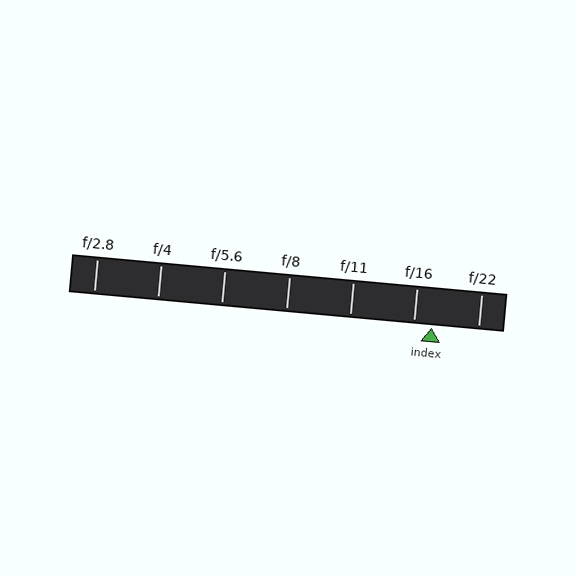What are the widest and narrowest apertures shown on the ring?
The widest aperture shown is f/2.8 and the narrowest is f/22.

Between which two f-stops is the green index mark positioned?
The index mark is between f/16 and f/22.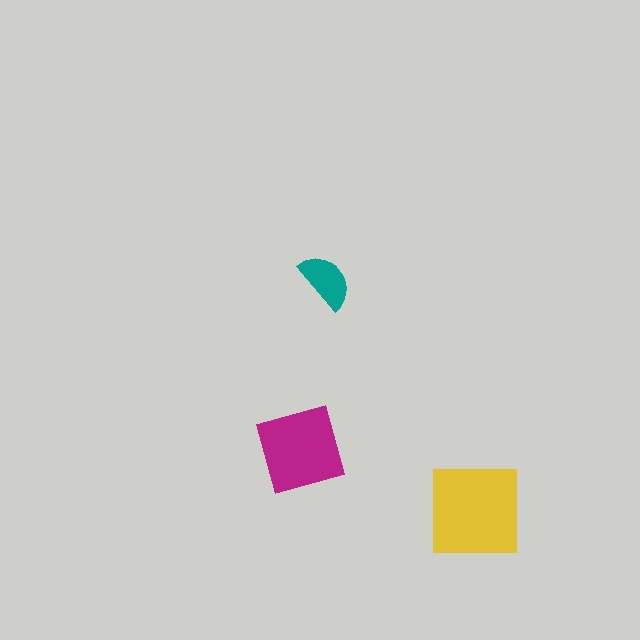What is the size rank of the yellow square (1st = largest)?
1st.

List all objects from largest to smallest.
The yellow square, the magenta diamond, the teal semicircle.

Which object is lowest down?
The yellow square is bottommost.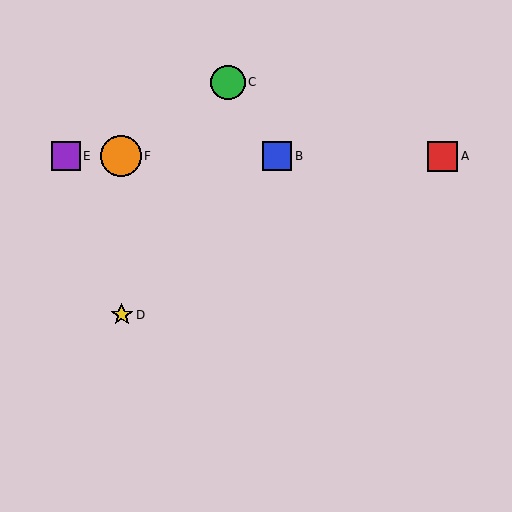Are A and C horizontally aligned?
No, A is at y≈156 and C is at y≈82.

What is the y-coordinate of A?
Object A is at y≈156.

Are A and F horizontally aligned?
Yes, both are at y≈156.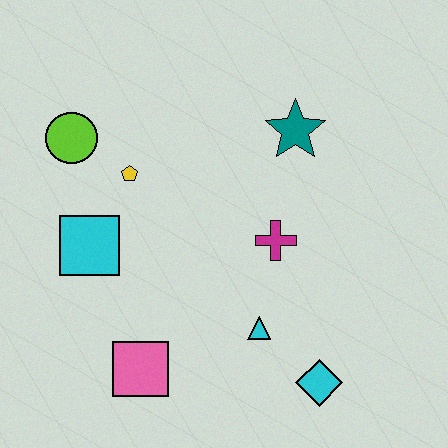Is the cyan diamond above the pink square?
No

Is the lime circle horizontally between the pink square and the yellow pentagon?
No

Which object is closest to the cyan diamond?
The cyan triangle is closest to the cyan diamond.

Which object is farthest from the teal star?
The pink square is farthest from the teal star.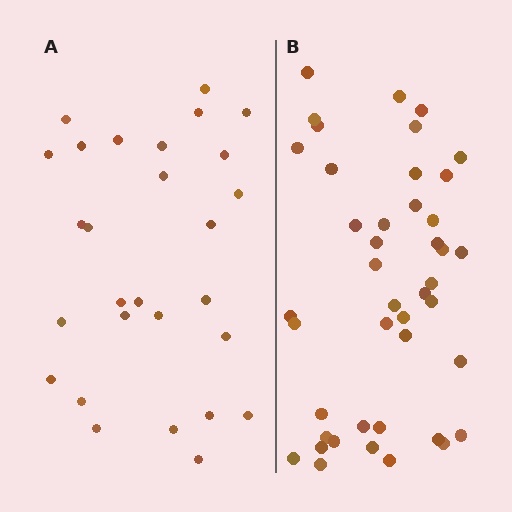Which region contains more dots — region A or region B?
Region B (the right region) has more dots.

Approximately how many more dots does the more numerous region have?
Region B has approximately 15 more dots than region A.